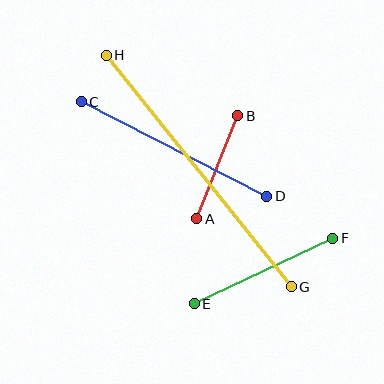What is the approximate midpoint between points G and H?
The midpoint is at approximately (199, 171) pixels.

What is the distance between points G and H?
The distance is approximately 297 pixels.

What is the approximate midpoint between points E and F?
The midpoint is at approximately (263, 271) pixels.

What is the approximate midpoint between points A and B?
The midpoint is at approximately (217, 167) pixels.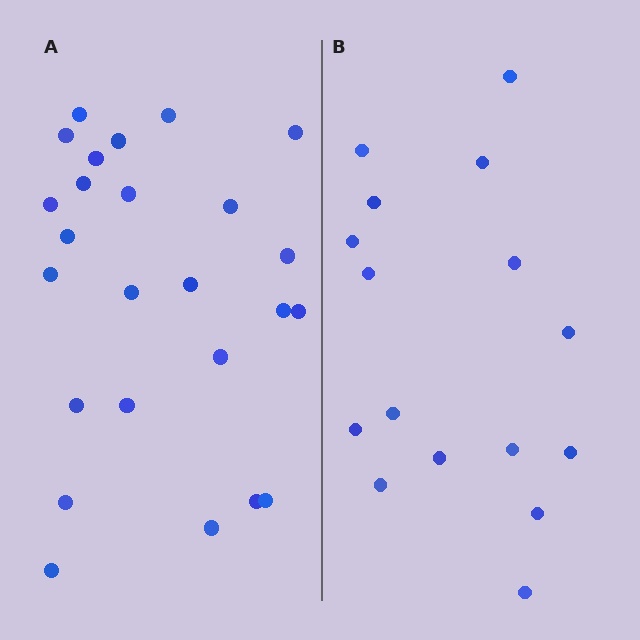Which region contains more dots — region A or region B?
Region A (the left region) has more dots.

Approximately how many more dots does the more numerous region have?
Region A has roughly 8 or so more dots than region B.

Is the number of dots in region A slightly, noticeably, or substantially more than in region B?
Region A has substantially more. The ratio is roughly 1.6 to 1.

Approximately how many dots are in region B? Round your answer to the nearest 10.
About 20 dots. (The exact count is 16, which rounds to 20.)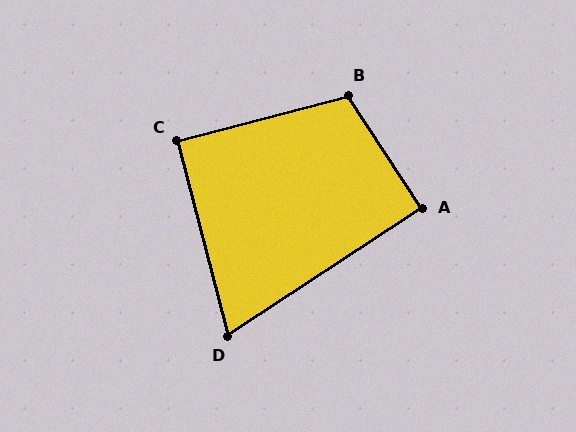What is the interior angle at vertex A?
Approximately 90 degrees (approximately right).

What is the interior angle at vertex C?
Approximately 90 degrees (approximately right).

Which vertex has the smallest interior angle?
D, at approximately 71 degrees.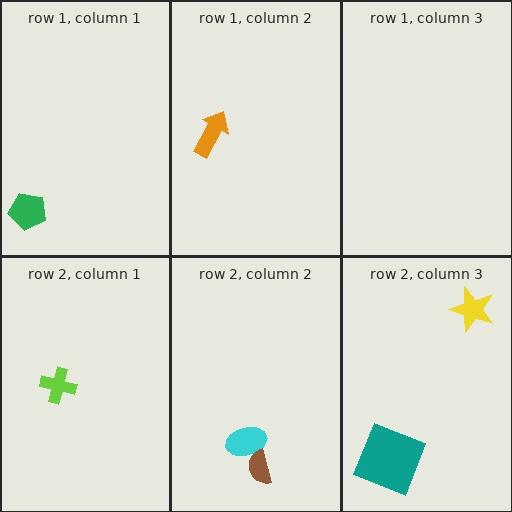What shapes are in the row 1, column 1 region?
The green pentagon.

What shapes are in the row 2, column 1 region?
The lime cross.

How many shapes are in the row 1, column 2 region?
1.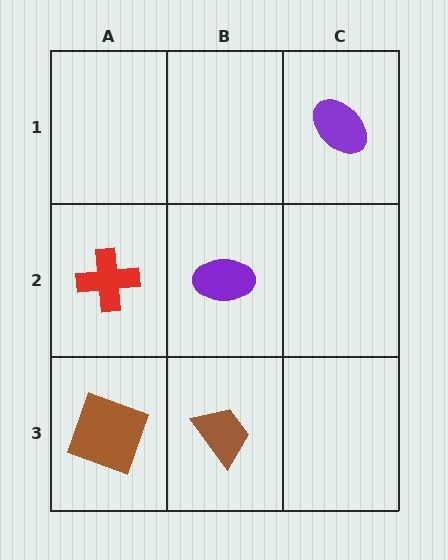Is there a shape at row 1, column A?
No, that cell is empty.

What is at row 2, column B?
A purple ellipse.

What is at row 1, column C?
A purple ellipse.